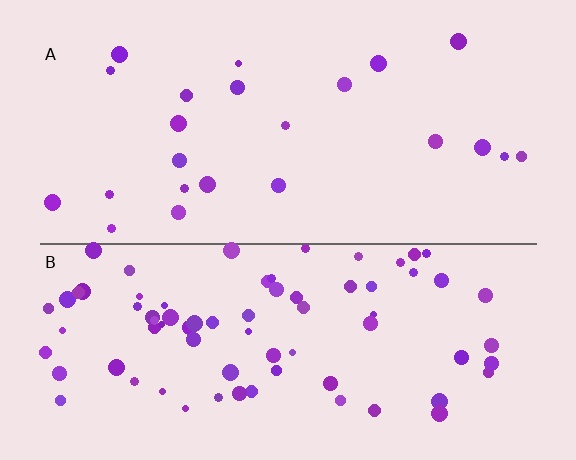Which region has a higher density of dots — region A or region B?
B (the bottom).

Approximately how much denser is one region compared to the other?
Approximately 3.3× — region B over region A.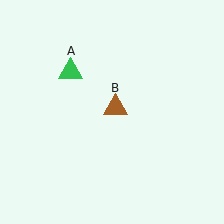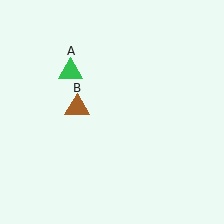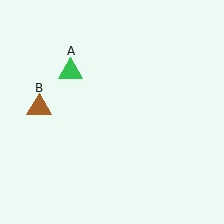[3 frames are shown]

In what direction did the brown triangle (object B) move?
The brown triangle (object B) moved left.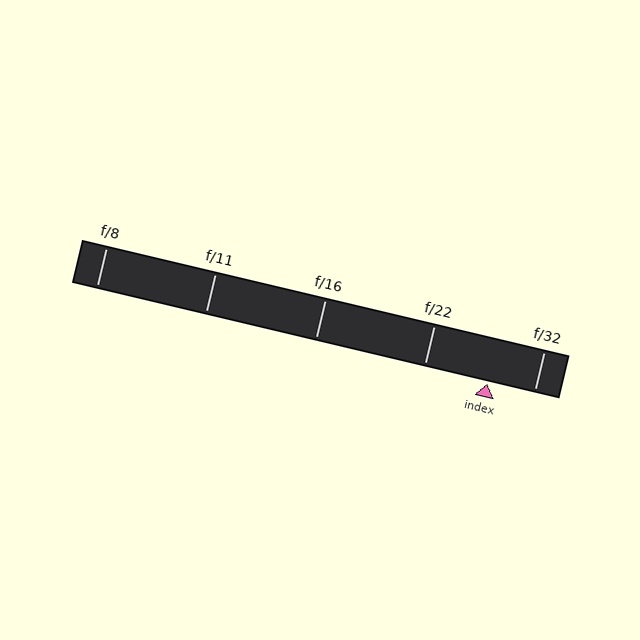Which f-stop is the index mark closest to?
The index mark is closest to f/32.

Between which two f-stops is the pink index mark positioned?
The index mark is between f/22 and f/32.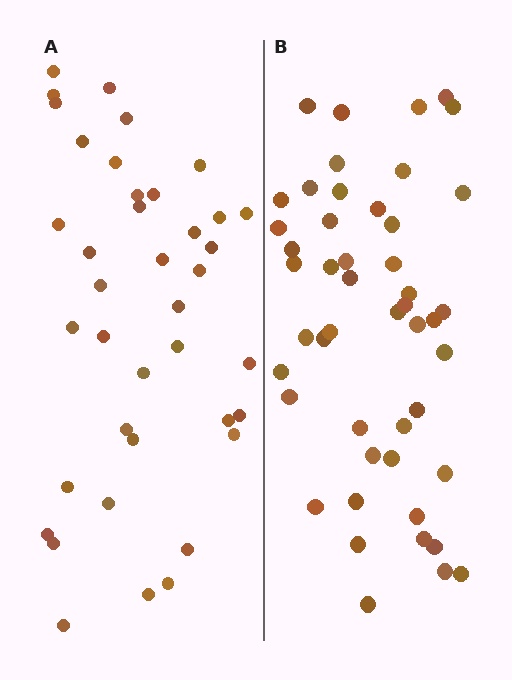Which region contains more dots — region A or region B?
Region B (the right region) has more dots.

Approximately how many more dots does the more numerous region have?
Region B has roughly 8 or so more dots than region A.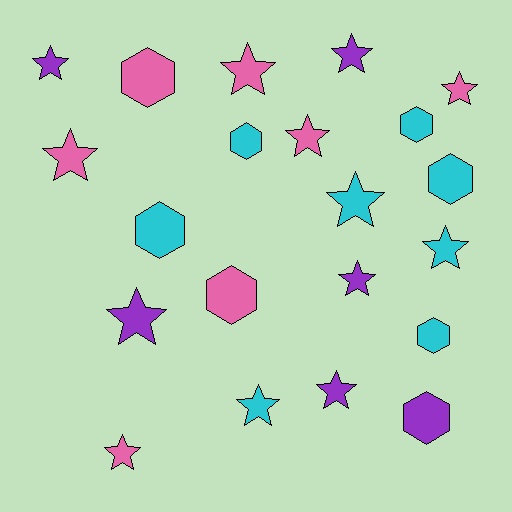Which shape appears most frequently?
Star, with 13 objects.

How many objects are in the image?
There are 21 objects.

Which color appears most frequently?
Cyan, with 8 objects.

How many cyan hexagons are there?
There are 5 cyan hexagons.